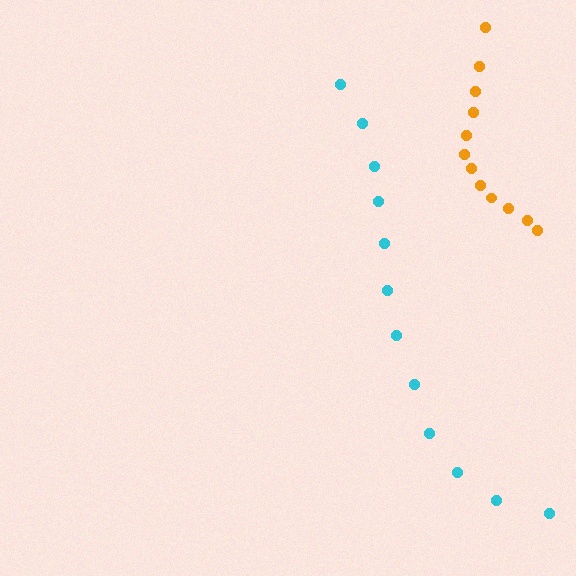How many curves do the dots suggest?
There are 2 distinct paths.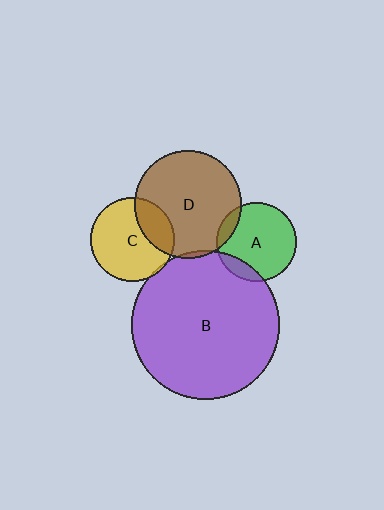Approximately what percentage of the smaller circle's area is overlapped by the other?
Approximately 5%.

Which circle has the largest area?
Circle B (purple).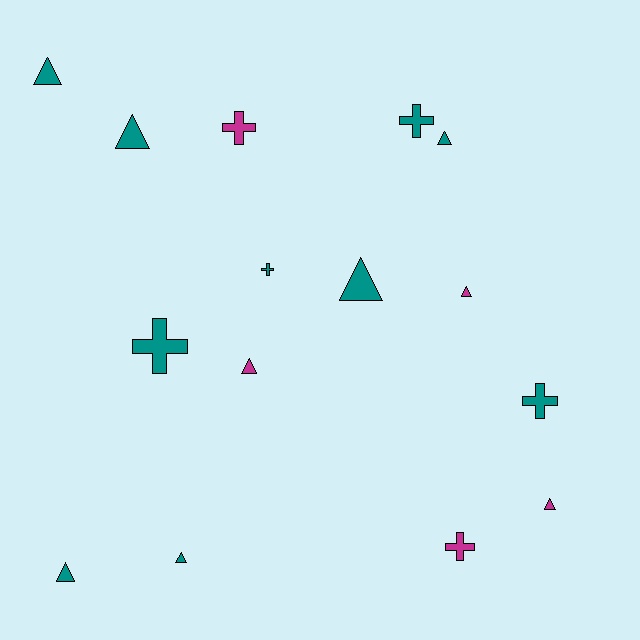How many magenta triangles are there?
There are 3 magenta triangles.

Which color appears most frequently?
Teal, with 10 objects.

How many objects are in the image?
There are 15 objects.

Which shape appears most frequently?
Triangle, with 9 objects.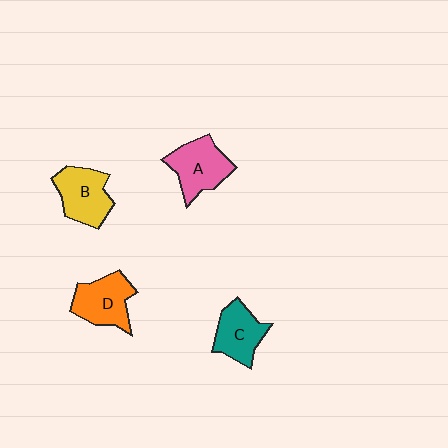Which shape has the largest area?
Shape A (pink).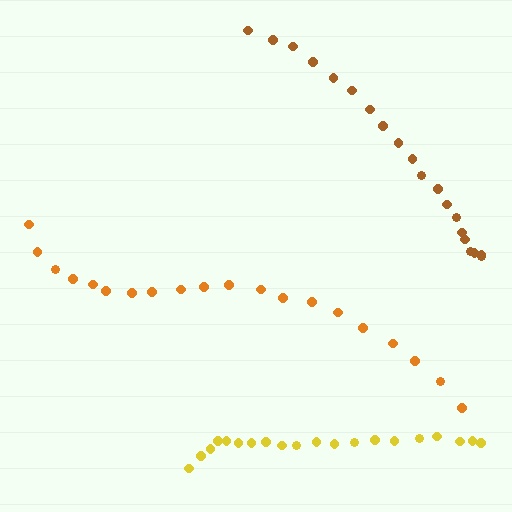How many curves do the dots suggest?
There are 3 distinct paths.